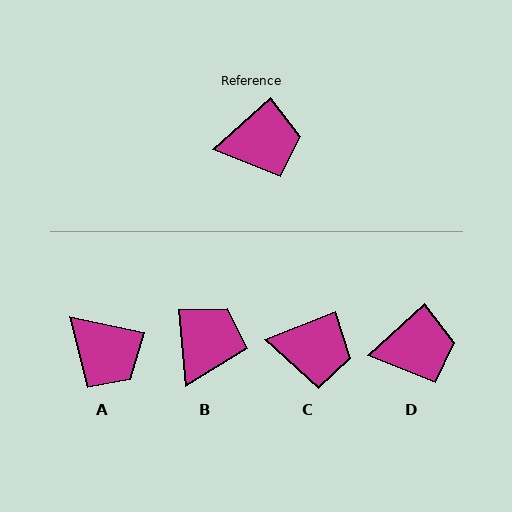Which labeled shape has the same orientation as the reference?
D.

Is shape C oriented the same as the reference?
No, it is off by about 21 degrees.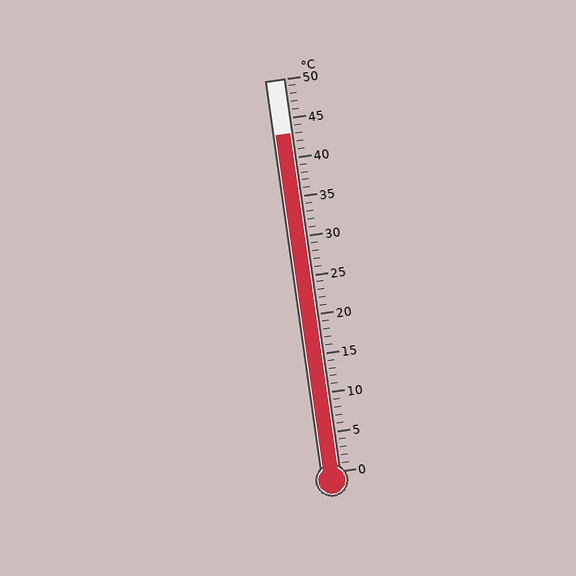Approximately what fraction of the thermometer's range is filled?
The thermometer is filled to approximately 85% of its range.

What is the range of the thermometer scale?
The thermometer scale ranges from 0°C to 50°C.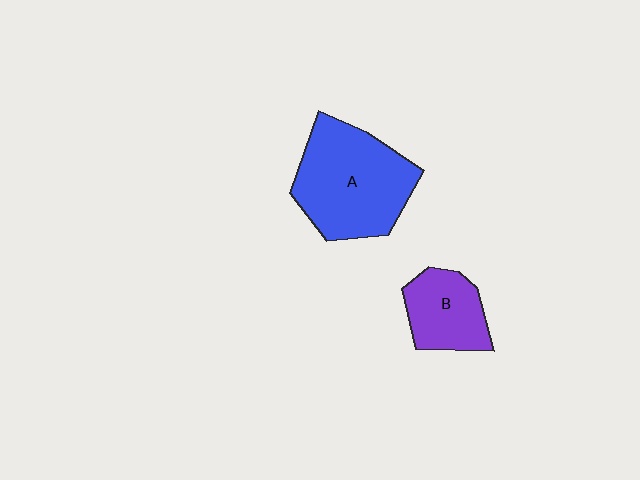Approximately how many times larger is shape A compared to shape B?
Approximately 1.9 times.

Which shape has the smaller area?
Shape B (purple).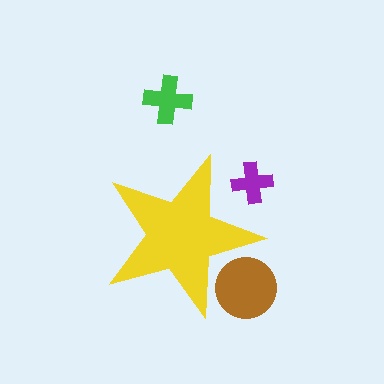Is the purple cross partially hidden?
Yes, the purple cross is partially hidden behind the yellow star.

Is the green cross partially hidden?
No, the green cross is fully visible.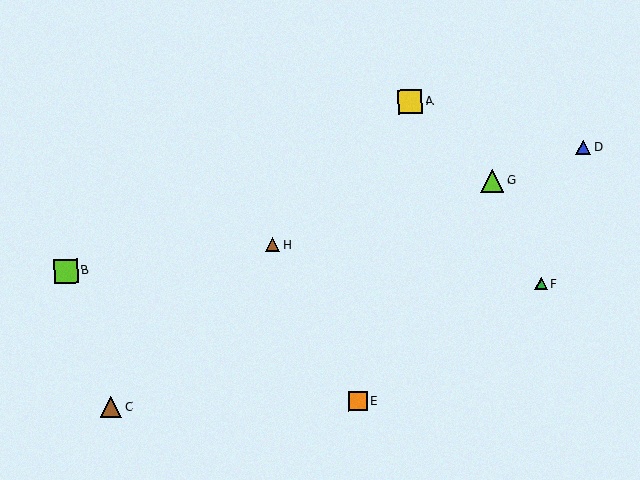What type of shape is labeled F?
Shape F is a green triangle.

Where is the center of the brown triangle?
The center of the brown triangle is at (273, 245).